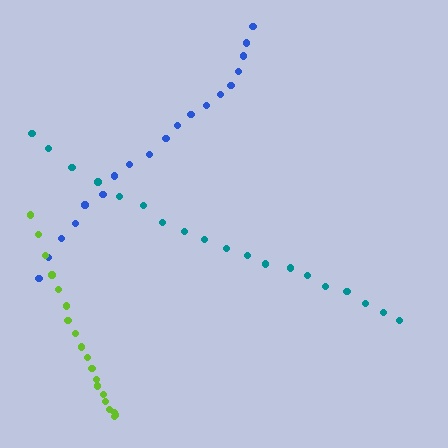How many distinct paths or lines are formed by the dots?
There are 3 distinct paths.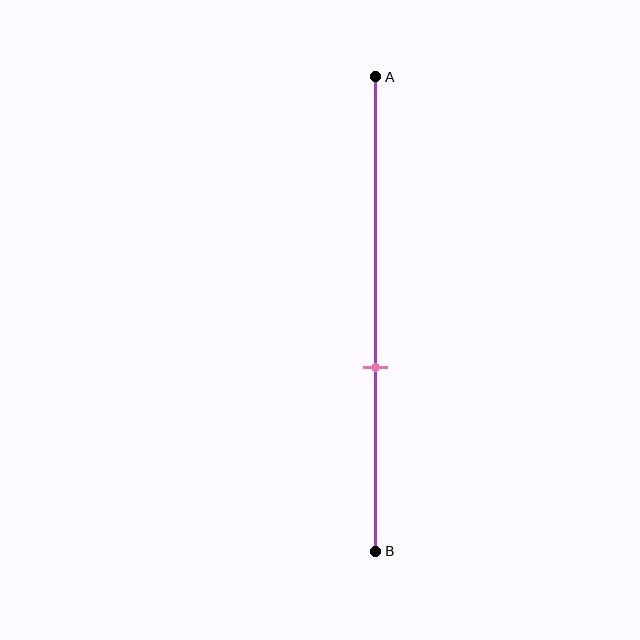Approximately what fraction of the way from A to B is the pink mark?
The pink mark is approximately 60% of the way from A to B.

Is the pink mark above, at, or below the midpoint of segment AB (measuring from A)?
The pink mark is below the midpoint of segment AB.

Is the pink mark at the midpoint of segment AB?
No, the mark is at about 60% from A, not at the 50% midpoint.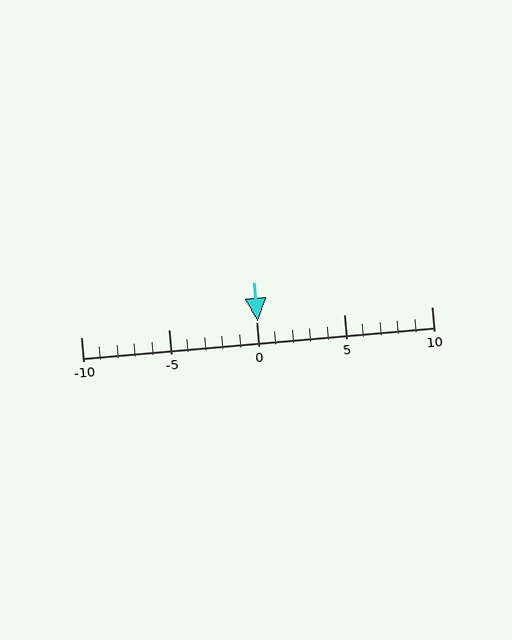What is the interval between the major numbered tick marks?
The major tick marks are spaced 5 units apart.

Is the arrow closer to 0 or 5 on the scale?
The arrow is closer to 0.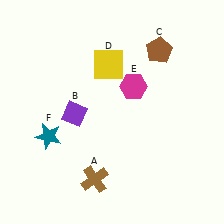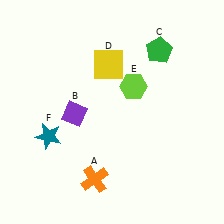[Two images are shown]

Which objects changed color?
A changed from brown to orange. C changed from brown to green. E changed from magenta to lime.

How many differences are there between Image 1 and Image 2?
There are 3 differences between the two images.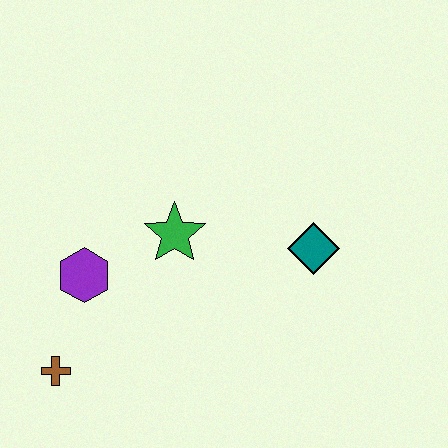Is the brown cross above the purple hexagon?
No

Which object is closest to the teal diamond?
The green star is closest to the teal diamond.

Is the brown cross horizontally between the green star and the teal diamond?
No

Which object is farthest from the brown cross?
The teal diamond is farthest from the brown cross.